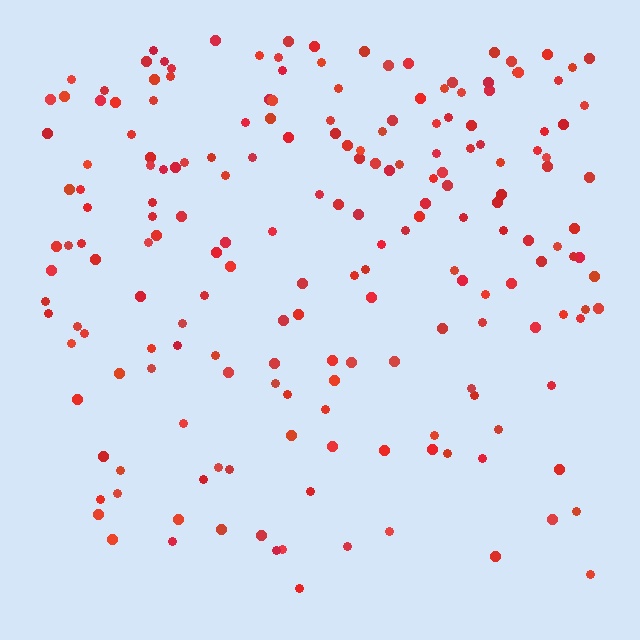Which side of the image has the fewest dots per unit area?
The bottom.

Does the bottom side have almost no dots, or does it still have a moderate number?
Still a moderate number, just noticeably fewer than the top.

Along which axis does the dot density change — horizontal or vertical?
Vertical.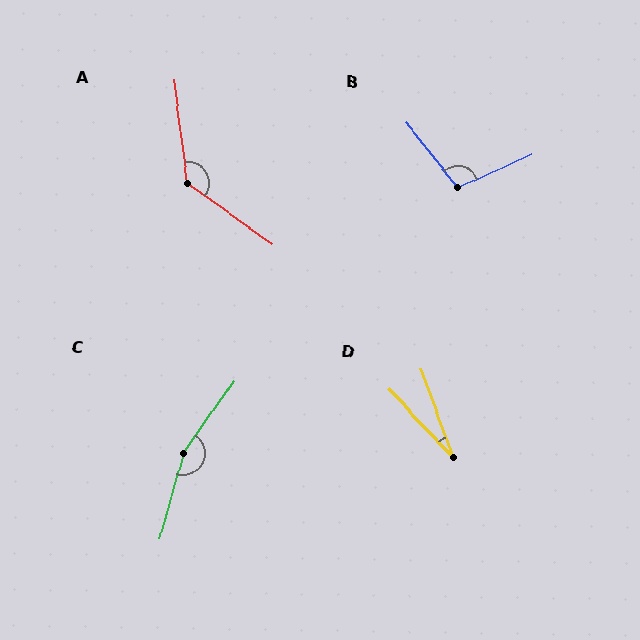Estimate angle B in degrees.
Approximately 104 degrees.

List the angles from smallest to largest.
D (23°), B (104°), A (132°), C (160°).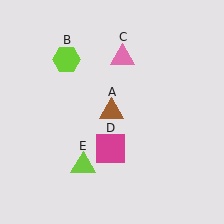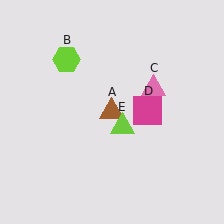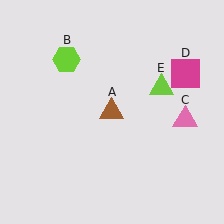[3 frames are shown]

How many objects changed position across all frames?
3 objects changed position: pink triangle (object C), magenta square (object D), lime triangle (object E).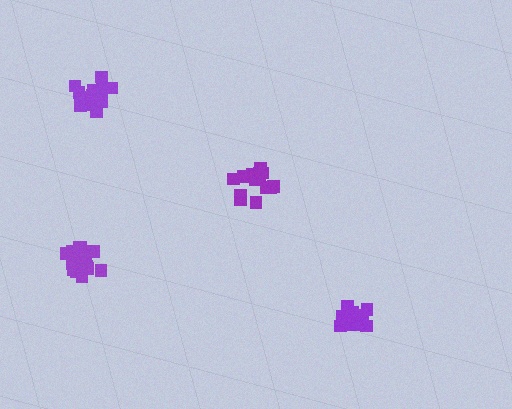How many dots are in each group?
Group 1: 20 dots, Group 2: 14 dots, Group 3: 14 dots, Group 4: 19 dots (67 total).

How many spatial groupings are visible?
There are 4 spatial groupings.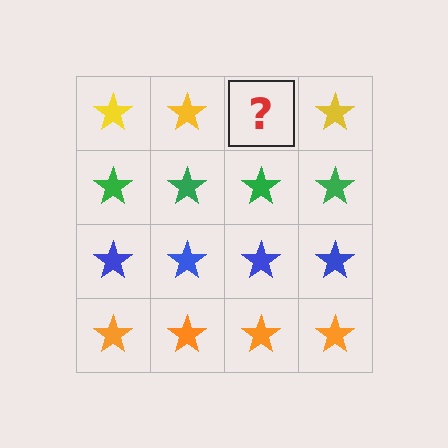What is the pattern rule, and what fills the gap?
The rule is that each row has a consistent color. The gap should be filled with a yellow star.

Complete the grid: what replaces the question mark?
The question mark should be replaced with a yellow star.